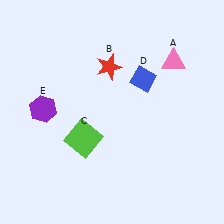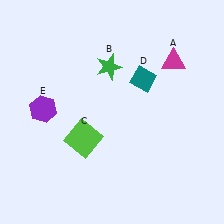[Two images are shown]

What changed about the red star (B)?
In Image 1, B is red. In Image 2, it changed to green.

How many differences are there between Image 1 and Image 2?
There are 3 differences between the two images.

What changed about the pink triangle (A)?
In Image 1, A is pink. In Image 2, it changed to magenta.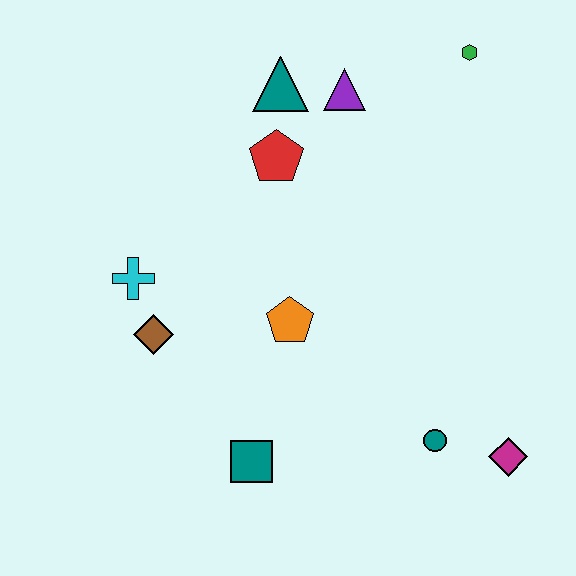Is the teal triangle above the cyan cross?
Yes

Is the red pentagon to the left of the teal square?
No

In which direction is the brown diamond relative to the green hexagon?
The brown diamond is to the left of the green hexagon.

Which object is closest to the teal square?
The orange pentagon is closest to the teal square.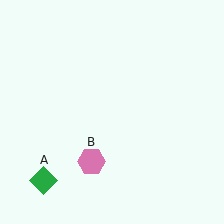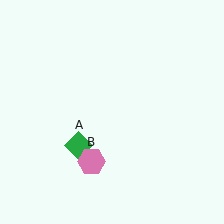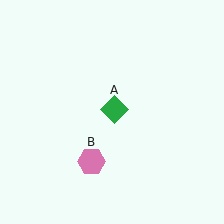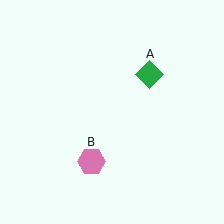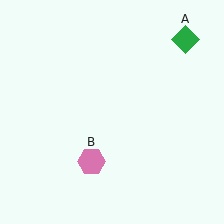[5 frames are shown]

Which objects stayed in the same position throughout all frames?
Pink hexagon (object B) remained stationary.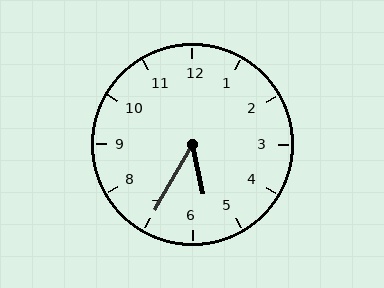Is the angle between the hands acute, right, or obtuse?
It is acute.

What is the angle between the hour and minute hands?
Approximately 42 degrees.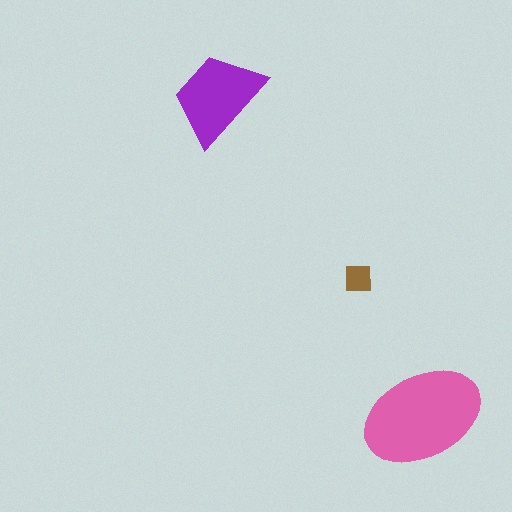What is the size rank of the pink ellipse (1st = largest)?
1st.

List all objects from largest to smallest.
The pink ellipse, the purple trapezoid, the brown square.